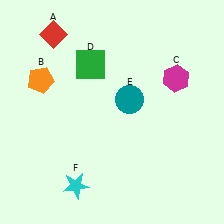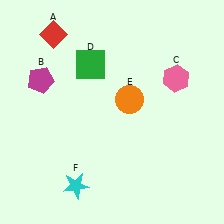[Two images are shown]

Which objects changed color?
B changed from orange to magenta. C changed from magenta to pink. E changed from teal to orange.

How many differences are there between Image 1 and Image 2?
There are 3 differences between the two images.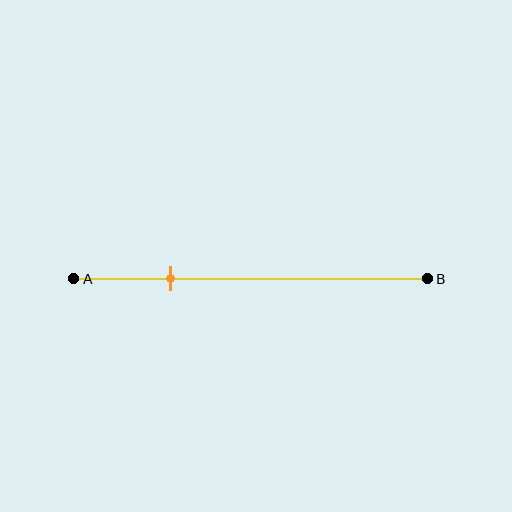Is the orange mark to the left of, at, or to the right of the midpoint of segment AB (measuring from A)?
The orange mark is to the left of the midpoint of segment AB.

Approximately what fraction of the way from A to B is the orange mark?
The orange mark is approximately 25% of the way from A to B.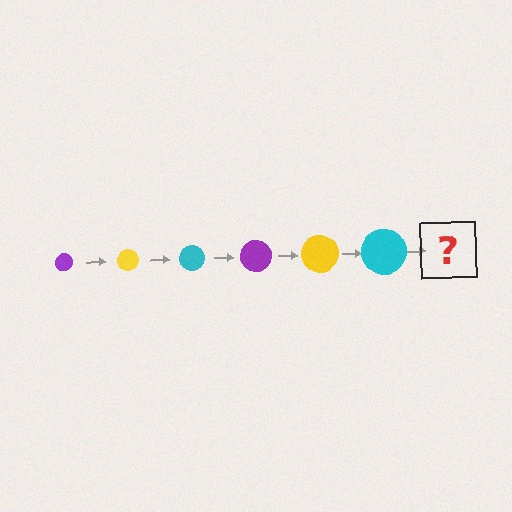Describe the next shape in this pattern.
It should be a purple circle, larger than the previous one.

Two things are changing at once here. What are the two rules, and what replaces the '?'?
The two rules are that the circle grows larger each step and the color cycles through purple, yellow, and cyan. The '?' should be a purple circle, larger than the previous one.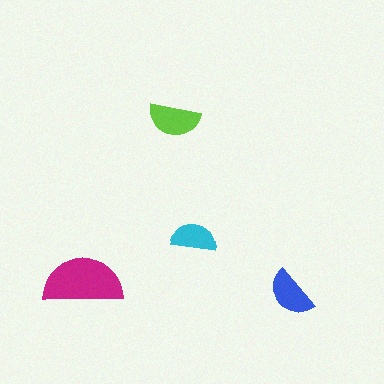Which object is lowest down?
The blue semicircle is bottommost.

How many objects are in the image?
There are 4 objects in the image.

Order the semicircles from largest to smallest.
the magenta one, the lime one, the blue one, the cyan one.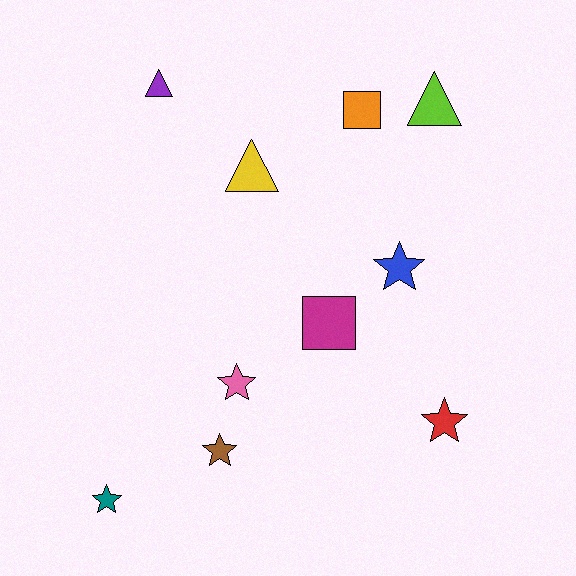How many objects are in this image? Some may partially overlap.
There are 10 objects.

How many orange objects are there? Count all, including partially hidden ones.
There is 1 orange object.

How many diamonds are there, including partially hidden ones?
There are no diamonds.